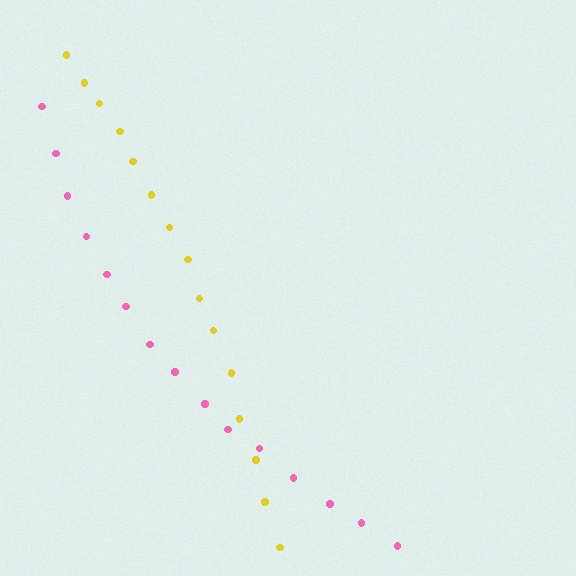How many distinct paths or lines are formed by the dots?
There are 2 distinct paths.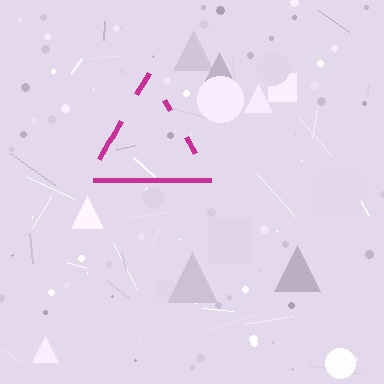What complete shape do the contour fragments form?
The contour fragments form a triangle.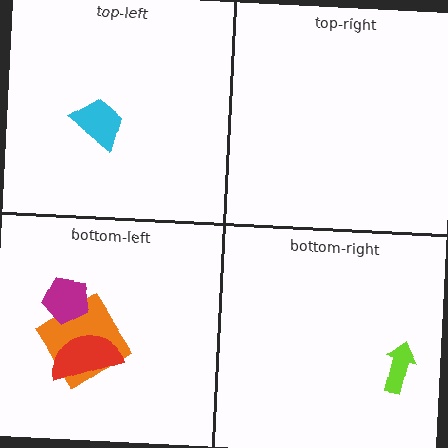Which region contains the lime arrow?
The bottom-right region.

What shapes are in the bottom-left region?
The orange diamond, the red semicircle, the magenta pentagon.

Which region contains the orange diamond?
The bottom-left region.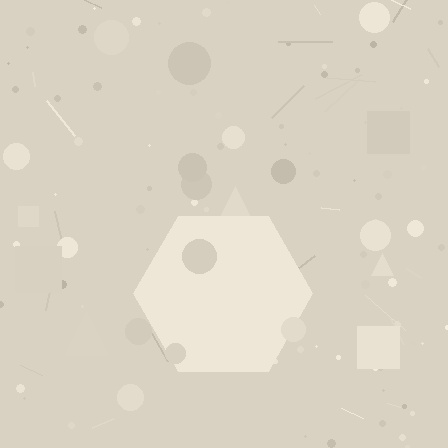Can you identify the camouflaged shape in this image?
The camouflaged shape is a hexagon.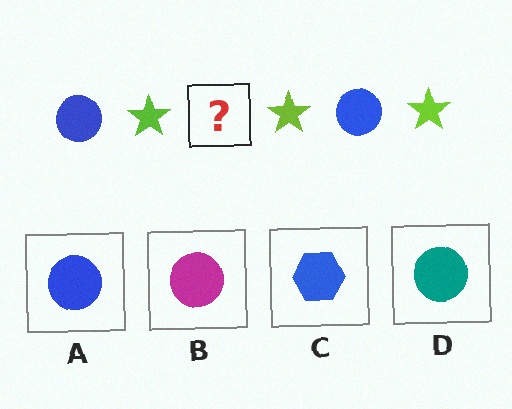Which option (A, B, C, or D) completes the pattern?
A.